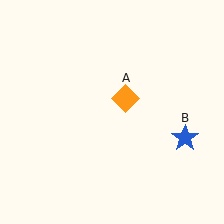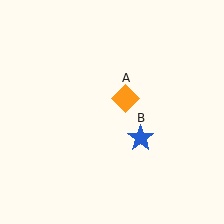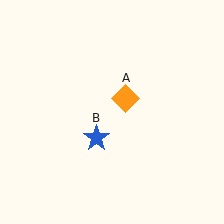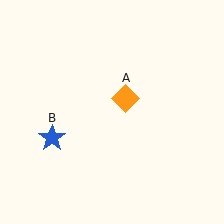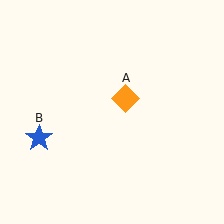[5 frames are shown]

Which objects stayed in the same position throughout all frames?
Orange diamond (object A) remained stationary.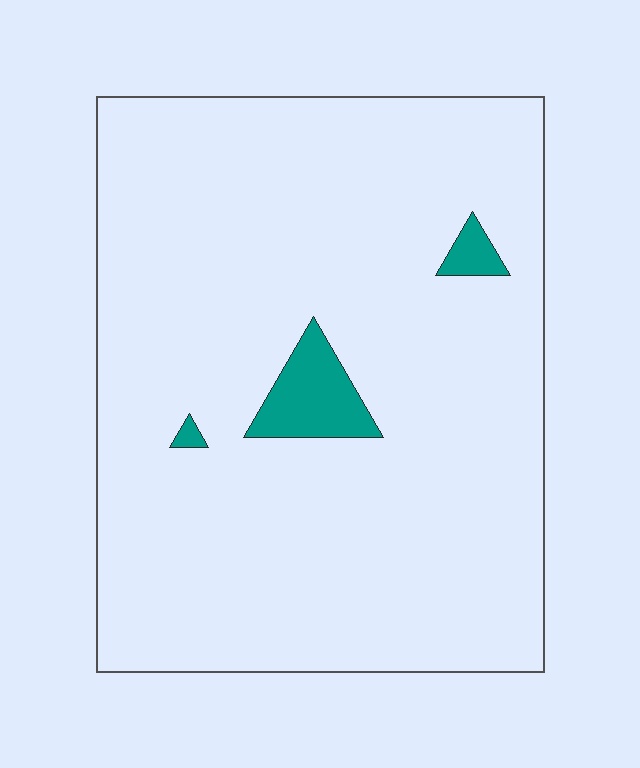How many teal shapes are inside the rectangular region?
3.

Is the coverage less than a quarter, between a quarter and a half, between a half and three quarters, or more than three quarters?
Less than a quarter.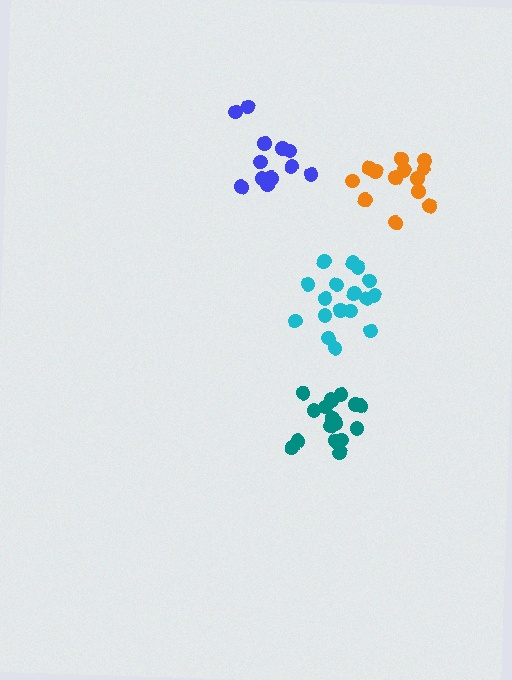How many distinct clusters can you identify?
There are 4 distinct clusters.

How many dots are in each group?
Group 1: 16 dots, Group 2: 12 dots, Group 3: 17 dots, Group 4: 14 dots (59 total).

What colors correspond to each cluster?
The clusters are colored: teal, blue, cyan, orange.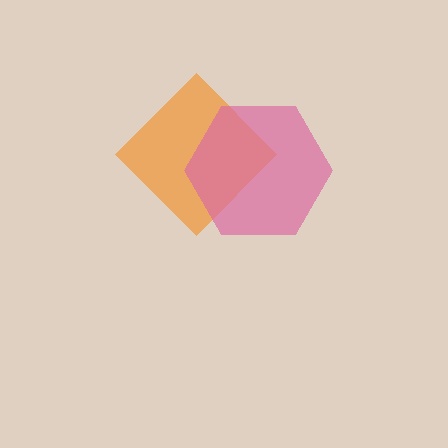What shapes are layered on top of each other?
The layered shapes are: an orange diamond, a pink hexagon.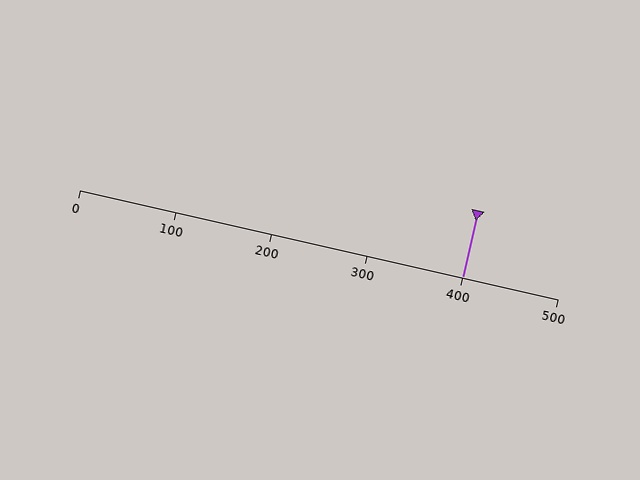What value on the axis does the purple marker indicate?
The marker indicates approximately 400.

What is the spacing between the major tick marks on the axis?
The major ticks are spaced 100 apart.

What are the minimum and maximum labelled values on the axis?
The axis runs from 0 to 500.